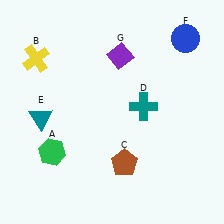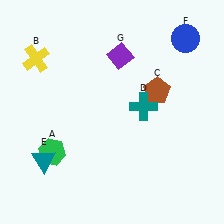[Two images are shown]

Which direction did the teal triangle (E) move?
The teal triangle (E) moved down.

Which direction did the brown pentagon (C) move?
The brown pentagon (C) moved up.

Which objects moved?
The objects that moved are: the brown pentagon (C), the teal triangle (E).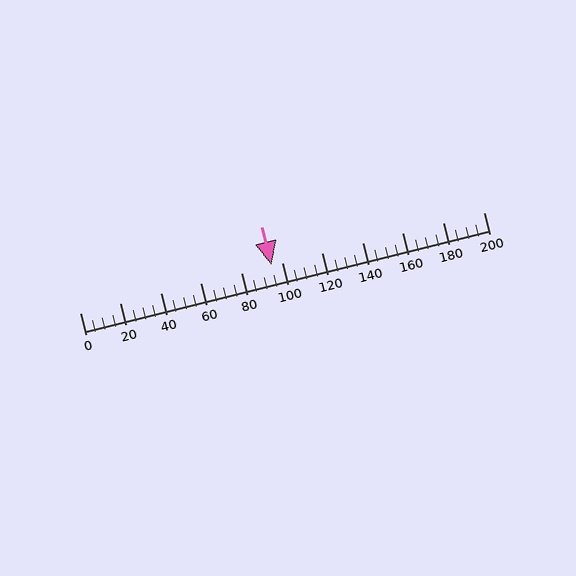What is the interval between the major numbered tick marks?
The major tick marks are spaced 20 units apart.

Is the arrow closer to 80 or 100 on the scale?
The arrow is closer to 100.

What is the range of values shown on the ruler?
The ruler shows values from 0 to 200.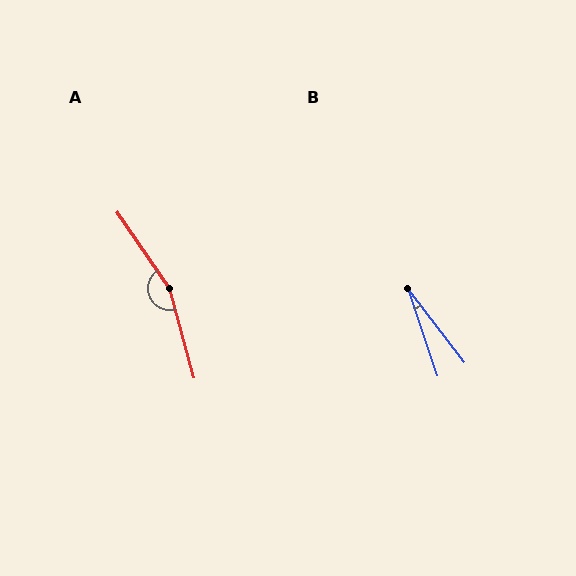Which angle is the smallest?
B, at approximately 19 degrees.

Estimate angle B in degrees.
Approximately 19 degrees.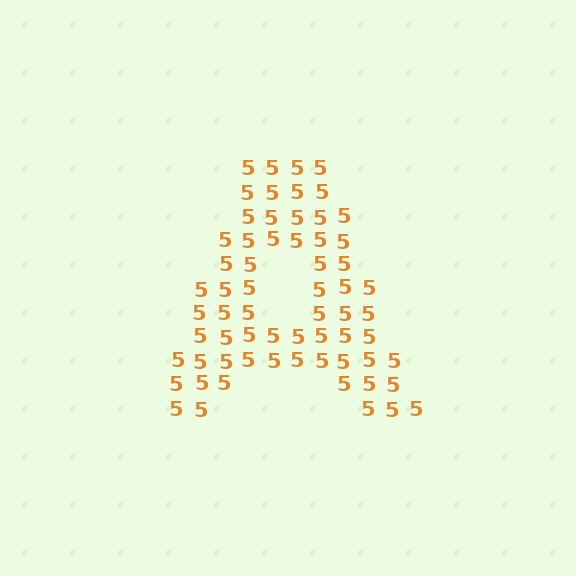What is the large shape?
The large shape is the letter A.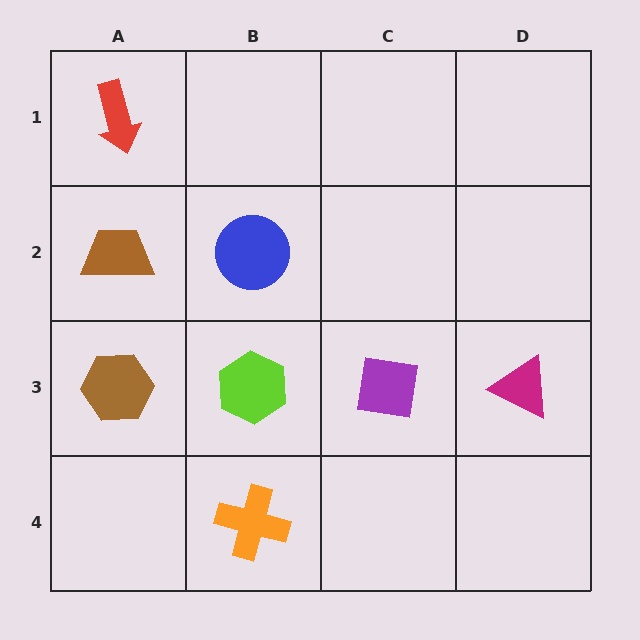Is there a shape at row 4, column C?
No, that cell is empty.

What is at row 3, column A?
A brown hexagon.